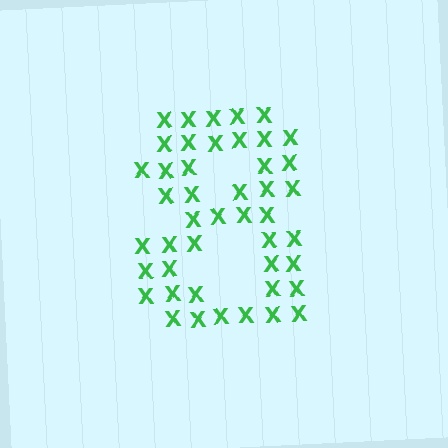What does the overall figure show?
The overall figure shows the digit 8.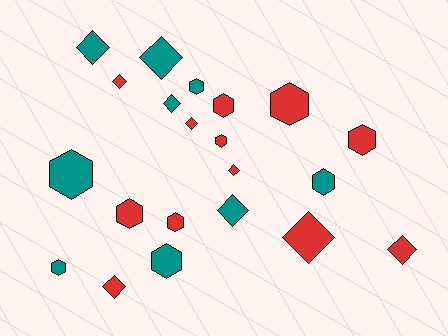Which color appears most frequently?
Red, with 12 objects.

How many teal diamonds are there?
There are 4 teal diamonds.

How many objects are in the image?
There are 21 objects.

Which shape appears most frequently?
Hexagon, with 11 objects.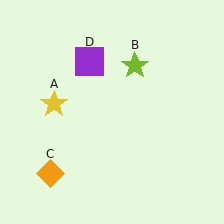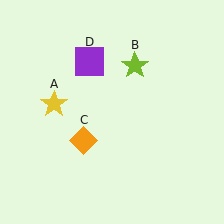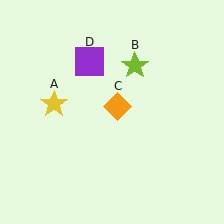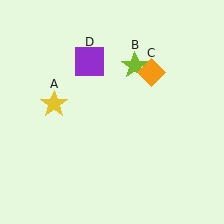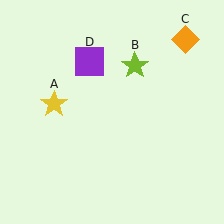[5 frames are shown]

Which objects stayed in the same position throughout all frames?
Yellow star (object A) and lime star (object B) and purple square (object D) remained stationary.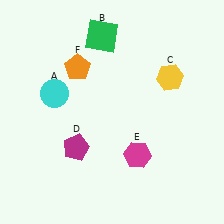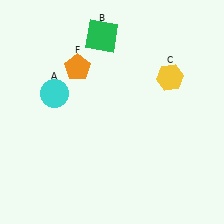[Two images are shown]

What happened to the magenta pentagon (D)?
The magenta pentagon (D) was removed in Image 2. It was in the bottom-left area of Image 1.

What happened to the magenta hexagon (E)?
The magenta hexagon (E) was removed in Image 2. It was in the bottom-right area of Image 1.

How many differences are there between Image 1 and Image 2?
There are 2 differences between the two images.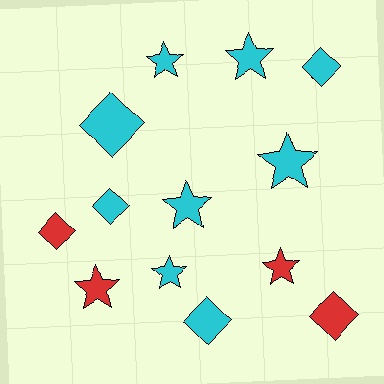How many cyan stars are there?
There are 5 cyan stars.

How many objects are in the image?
There are 13 objects.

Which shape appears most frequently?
Star, with 7 objects.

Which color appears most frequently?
Cyan, with 9 objects.